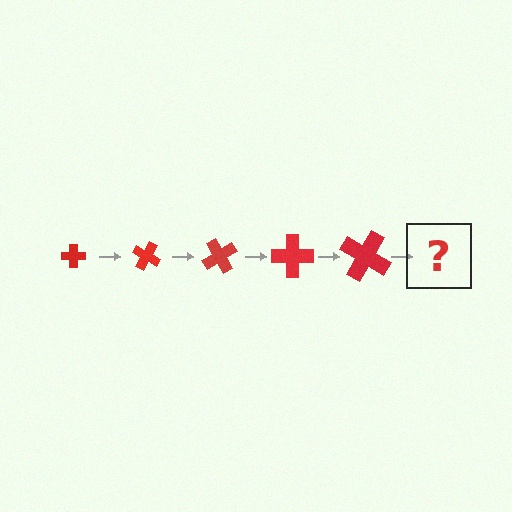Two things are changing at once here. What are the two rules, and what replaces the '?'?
The two rules are that the cross grows larger each step and it rotates 30 degrees each step. The '?' should be a cross, larger than the previous one and rotated 150 degrees from the start.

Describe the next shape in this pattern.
It should be a cross, larger than the previous one and rotated 150 degrees from the start.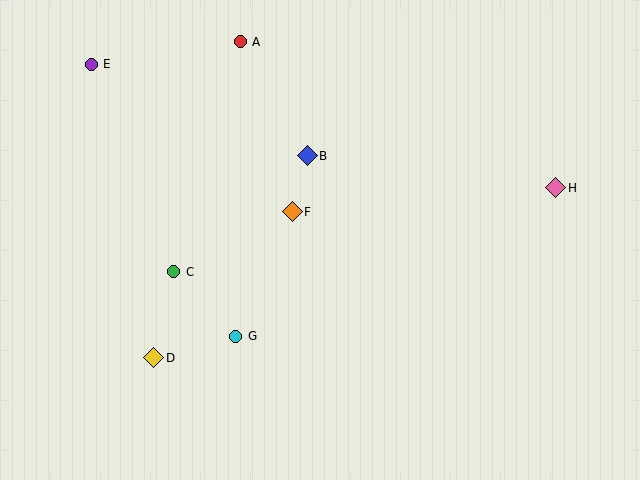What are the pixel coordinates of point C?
Point C is at (174, 272).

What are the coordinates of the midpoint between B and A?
The midpoint between B and A is at (274, 99).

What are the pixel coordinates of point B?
Point B is at (307, 156).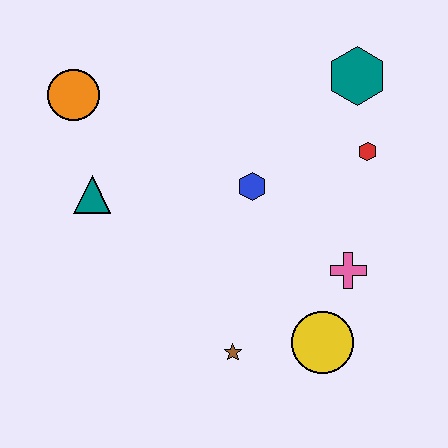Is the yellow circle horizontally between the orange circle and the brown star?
No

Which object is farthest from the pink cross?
The orange circle is farthest from the pink cross.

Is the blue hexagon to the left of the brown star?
No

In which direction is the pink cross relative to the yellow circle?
The pink cross is above the yellow circle.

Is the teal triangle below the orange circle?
Yes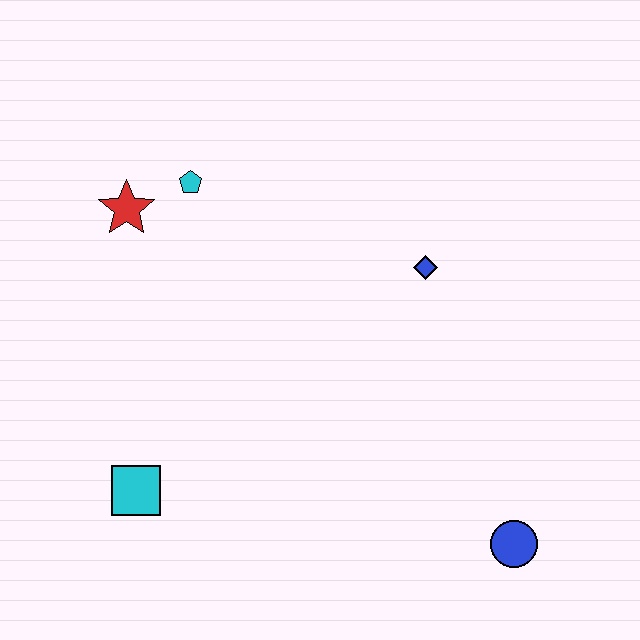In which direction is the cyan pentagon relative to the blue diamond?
The cyan pentagon is to the left of the blue diamond.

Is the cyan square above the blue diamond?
No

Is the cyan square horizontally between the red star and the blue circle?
Yes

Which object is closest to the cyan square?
The red star is closest to the cyan square.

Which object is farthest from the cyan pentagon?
The blue circle is farthest from the cyan pentagon.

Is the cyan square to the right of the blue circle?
No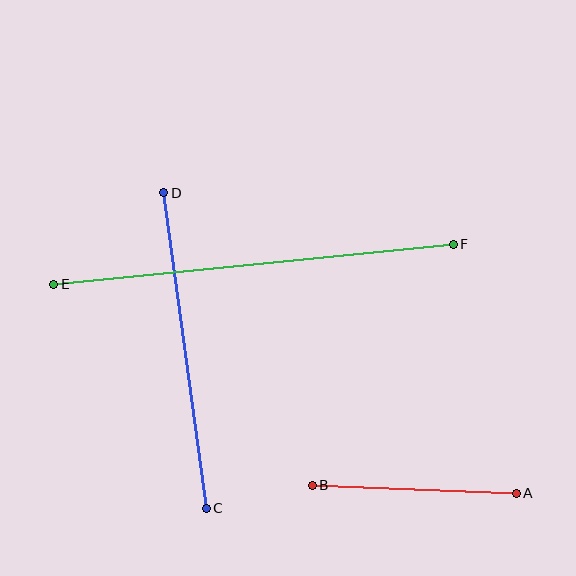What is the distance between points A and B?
The distance is approximately 204 pixels.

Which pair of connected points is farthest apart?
Points E and F are farthest apart.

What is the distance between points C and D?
The distance is approximately 318 pixels.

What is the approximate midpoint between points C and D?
The midpoint is at approximately (185, 350) pixels.